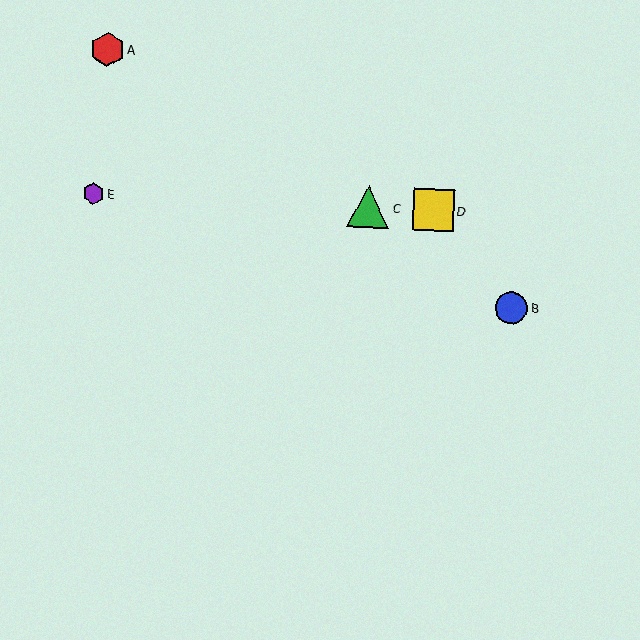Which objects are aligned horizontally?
Objects C, D, E are aligned horizontally.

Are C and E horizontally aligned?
Yes, both are at y≈207.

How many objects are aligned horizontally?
3 objects (C, D, E) are aligned horizontally.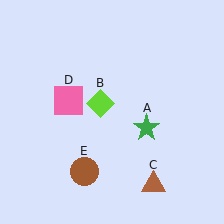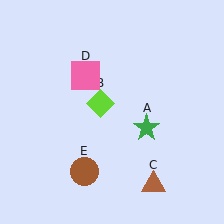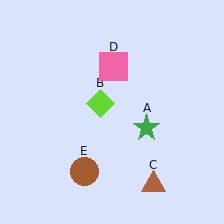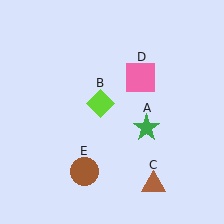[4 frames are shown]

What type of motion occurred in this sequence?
The pink square (object D) rotated clockwise around the center of the scene.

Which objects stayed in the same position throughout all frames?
Green star (object A) and lime diamond (object B) and brown triangle (object C) and brown circle (object E) remained stationary.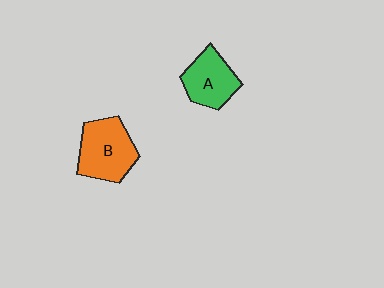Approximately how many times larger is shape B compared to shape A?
Approximately 1.3 times.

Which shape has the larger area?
Shape B (orange).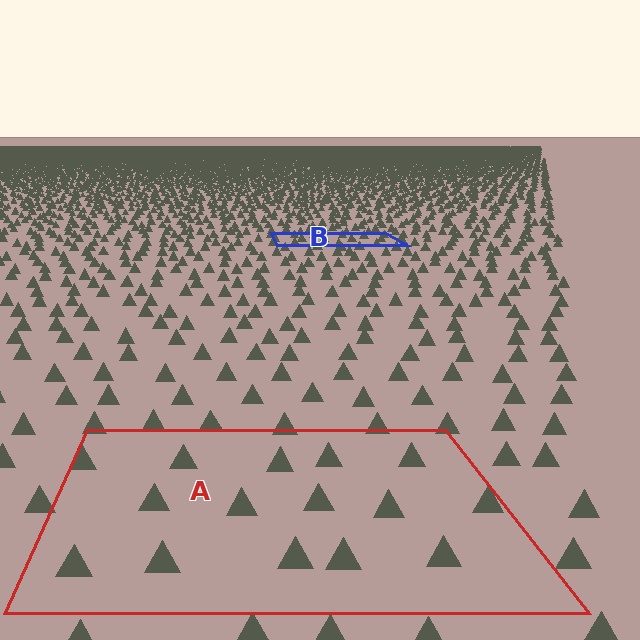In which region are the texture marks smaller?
The texture marks are smaller in region B, because it is farther away.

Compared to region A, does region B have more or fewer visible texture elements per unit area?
Region B has more texture elements per unit area — they are packed more densely because it is farther away.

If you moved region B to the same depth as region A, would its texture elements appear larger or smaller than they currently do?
They would appear larger. At a closer depth, the same texture elements are projected at a bigger on-screen size.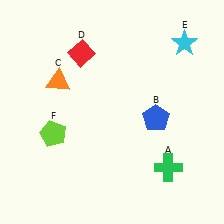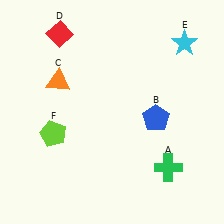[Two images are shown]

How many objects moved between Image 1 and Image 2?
1 object moved between the two images.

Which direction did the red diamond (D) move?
The red diamond (D) moved left.